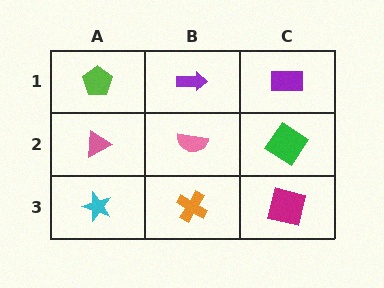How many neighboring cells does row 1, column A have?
2.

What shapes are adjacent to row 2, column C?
A purple rectangle (row 1, column C), a magenta square (row 3, column C), a pink semicircle (row 2, column B).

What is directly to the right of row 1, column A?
A purple arrow.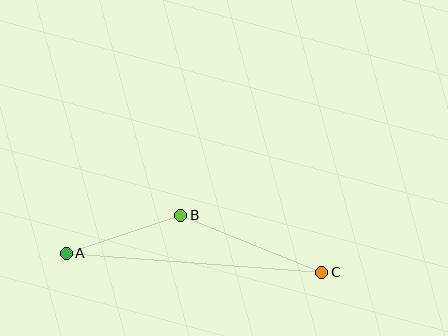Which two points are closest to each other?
Points A and B are closest to each other.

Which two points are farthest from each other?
Points A and C are farthest from each other.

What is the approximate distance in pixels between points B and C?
The distance between B and C is approximately 152 pixels.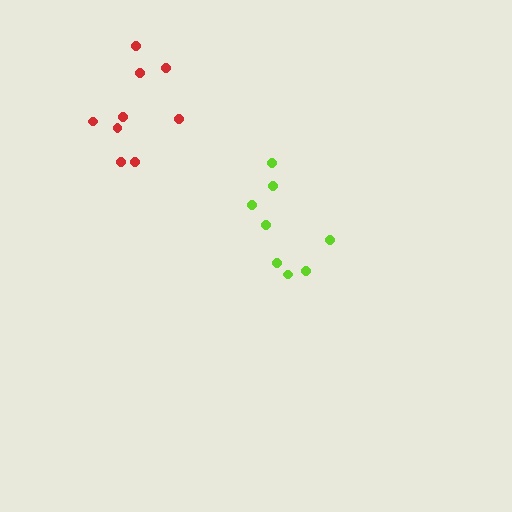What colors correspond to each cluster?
The clusters are colored: red, lime.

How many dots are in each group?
Group 1: 9 dots, Group 2: 8 dots (17 total).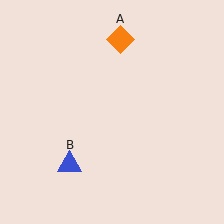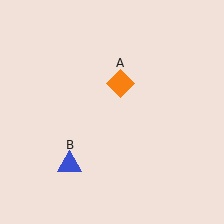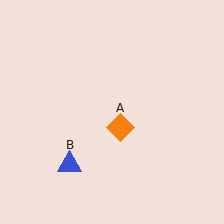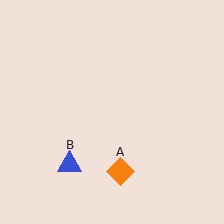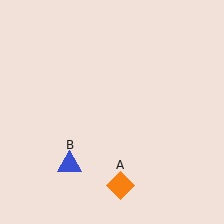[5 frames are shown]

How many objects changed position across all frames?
1 object changed position: orange diamond (object A).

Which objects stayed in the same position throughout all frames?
Blue triangle (object B) remained stationary.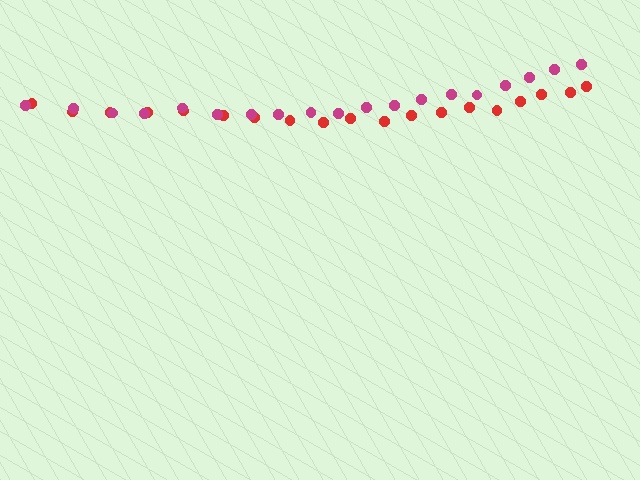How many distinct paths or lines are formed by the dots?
There are 2 distinct paths.